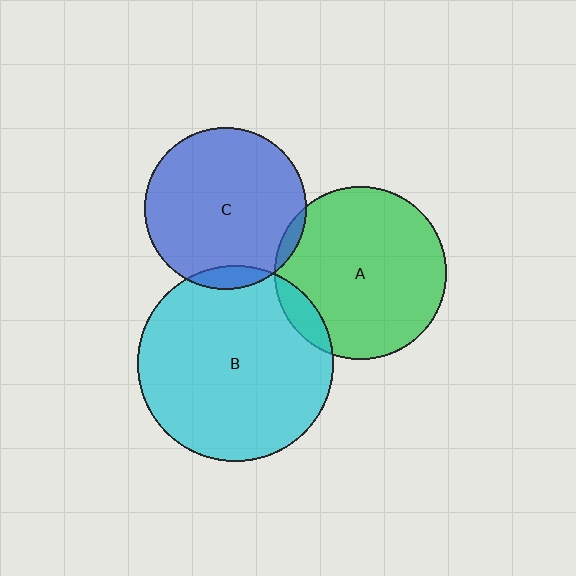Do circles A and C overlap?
Yes.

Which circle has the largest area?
Circle B (cyan).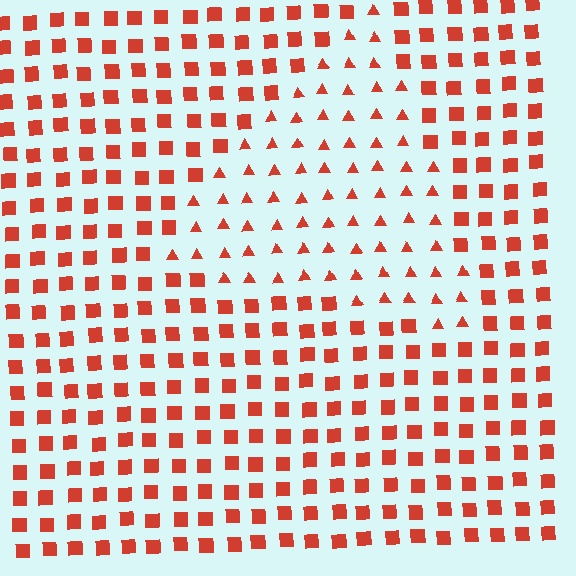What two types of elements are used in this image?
The image uses triangles inside the triangle region and squares outside it.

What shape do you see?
I see a triangle.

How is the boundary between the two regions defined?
The boundary is defined by a change in element shape: triangles inside vs. squares outside. All elements share the same color and spacing.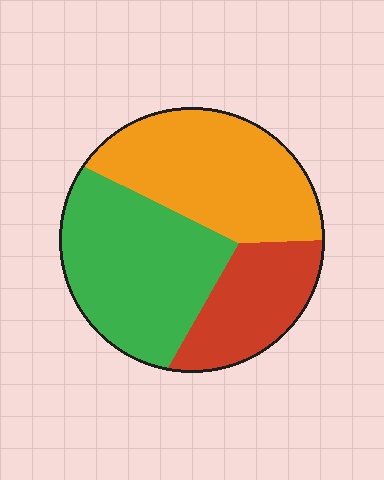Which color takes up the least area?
Red, at roughly 20%.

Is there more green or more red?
Green.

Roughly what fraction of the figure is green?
Green takes up between a third and a half of the figure.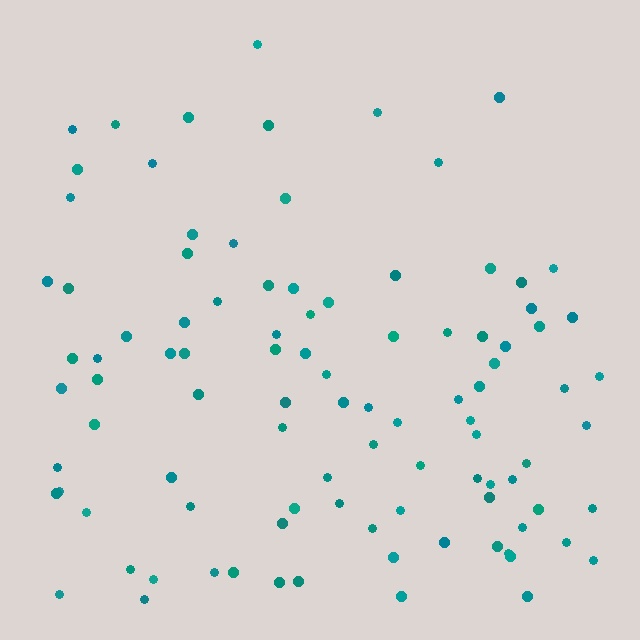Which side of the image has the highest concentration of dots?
The bottom.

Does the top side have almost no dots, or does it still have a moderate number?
Still a moderate number, just noticeably fewer than the bottom.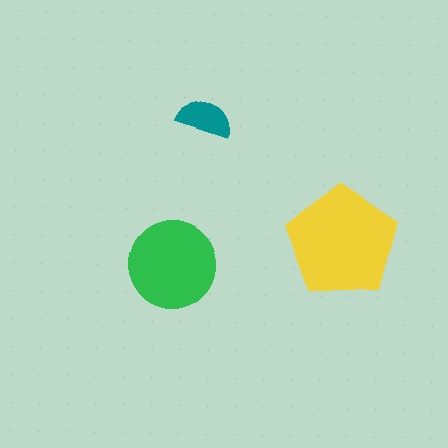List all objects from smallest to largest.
The teal semicircle, the green circle, the yellow pentagon.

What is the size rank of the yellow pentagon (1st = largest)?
1st.